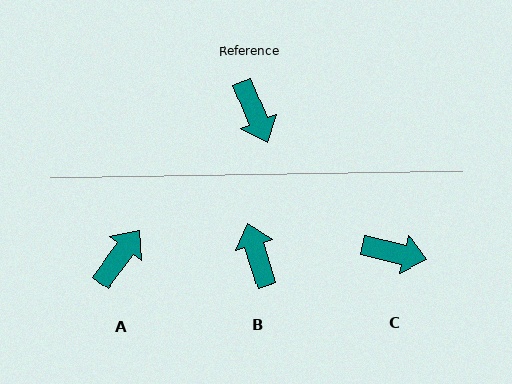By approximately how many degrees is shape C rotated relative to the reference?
Approximately 54 degrees counter-clockwise.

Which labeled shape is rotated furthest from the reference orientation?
B, about 175 degrees away.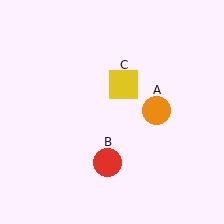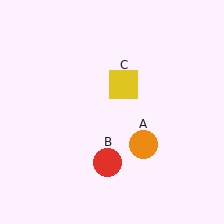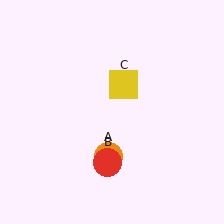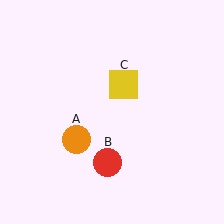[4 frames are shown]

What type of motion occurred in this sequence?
The orange circle (object A) rotated clockwise around the center of the scene.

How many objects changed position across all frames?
1 object changed position: orange circle (object A).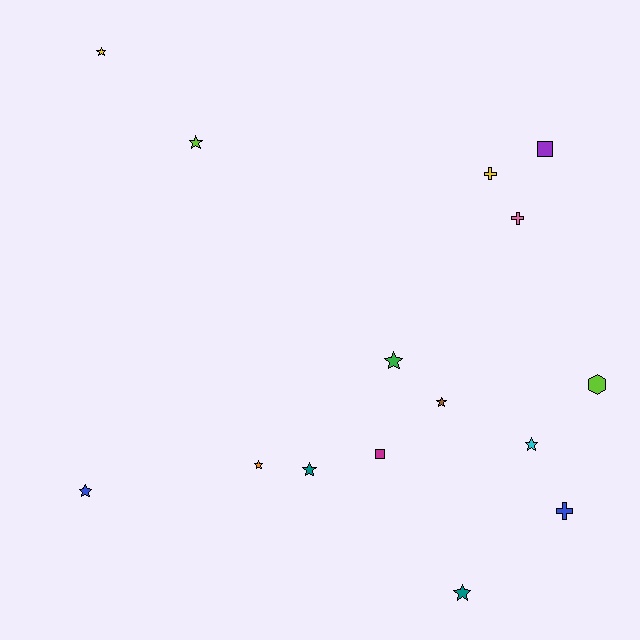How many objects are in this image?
There are 15 objects.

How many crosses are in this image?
There are 3 crosses.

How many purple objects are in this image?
There is 1 purple object.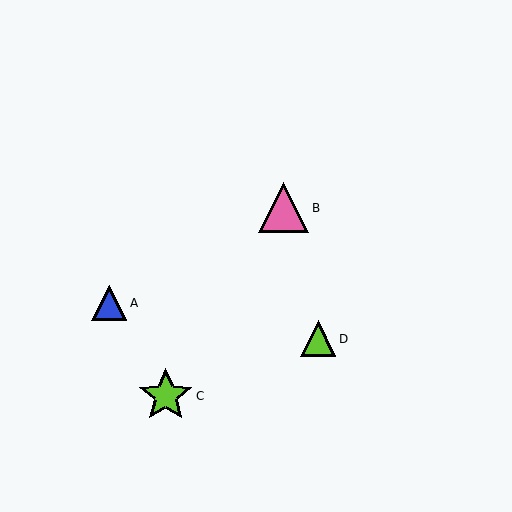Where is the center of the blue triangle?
The center of the blue triangle is at (109, 303).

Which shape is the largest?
The lime star (labeled C) is the largest.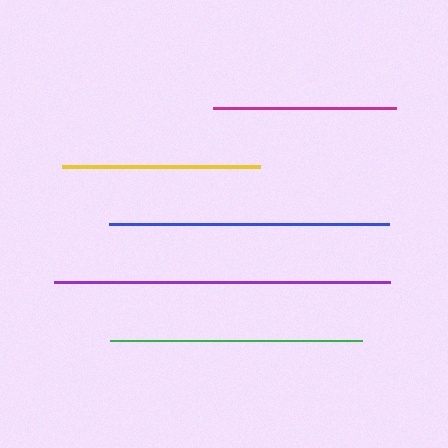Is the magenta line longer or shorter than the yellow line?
The yellow line is longer than the magenta line.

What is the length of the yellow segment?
The yellow segment is approximately 198 pixels long.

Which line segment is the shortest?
The magenta line is the shortest at approximately 183 pixels.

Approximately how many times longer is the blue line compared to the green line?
The blue line is approximately 1.1 times the length of the green line.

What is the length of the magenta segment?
The magenta segment is approximately 183 pixels long.